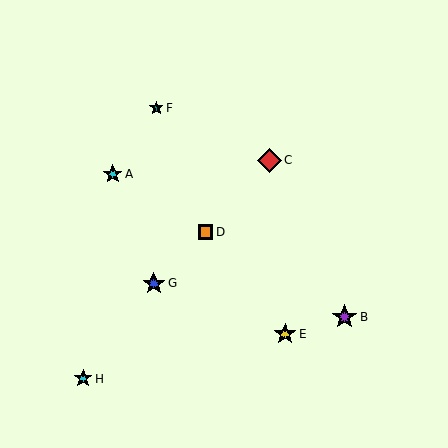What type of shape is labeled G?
Shape G is a blue star.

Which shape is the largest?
The purple star (labeled B) is the largest.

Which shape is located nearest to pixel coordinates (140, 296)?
The blue star (labeled G) at (154, 283) is nearest to that location.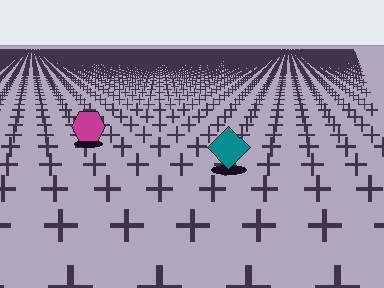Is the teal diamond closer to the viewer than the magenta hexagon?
Yes. The teal diamond is closer — you can tell from the texture gradient: the ground texture is coarser near it.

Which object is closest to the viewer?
The teal diamond is closest. The texture marks near it are larger and more spread out.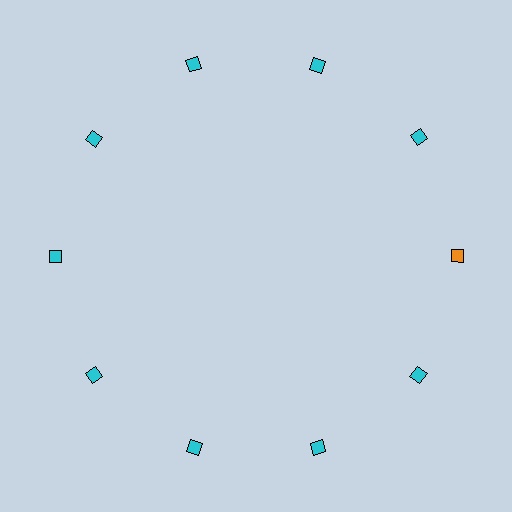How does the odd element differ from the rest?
It has a different color: orange instead of cyan.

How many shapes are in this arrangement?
There are 10 shapes arranged in a ring pattern.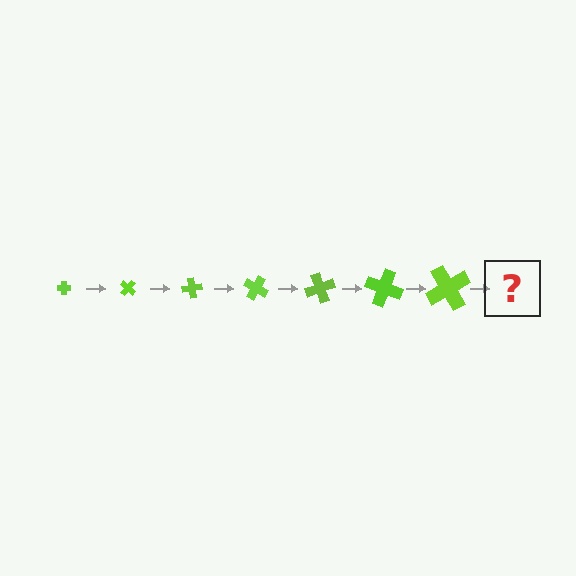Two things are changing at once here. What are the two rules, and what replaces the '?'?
The two rules are that the cross grows larger each step and it rotates 40 degrees each step. The '?' should be a cross, larger than the previous one and rotated 280 degrees from the start.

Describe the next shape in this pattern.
It should be a cross, larger than the previous one and rotated 280 degrees from the start.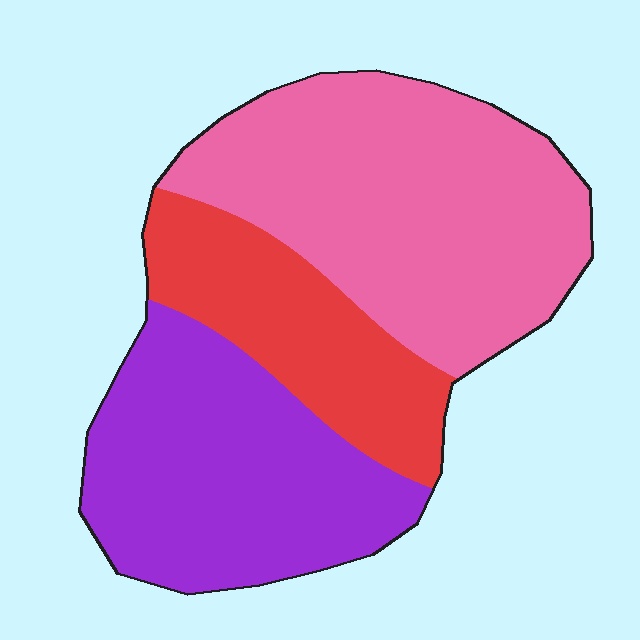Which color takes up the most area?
Pink, at roughly 45%.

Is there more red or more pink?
Pink.